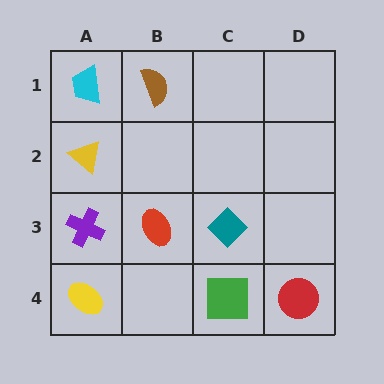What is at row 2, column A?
A yellow triangle.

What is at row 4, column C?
A green square.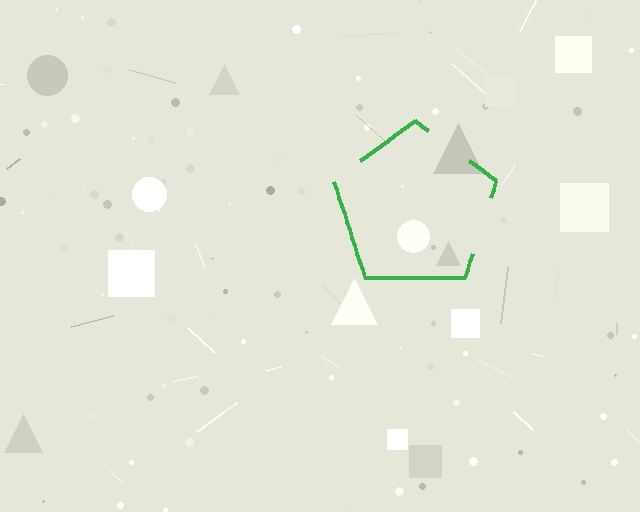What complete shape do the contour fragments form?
The contour fragments form a pentagon.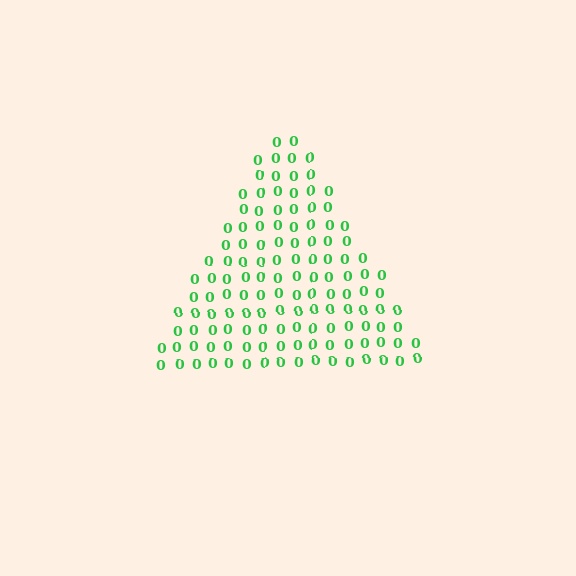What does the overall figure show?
The overall figure shows a triangle.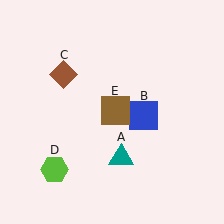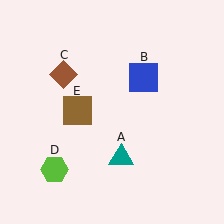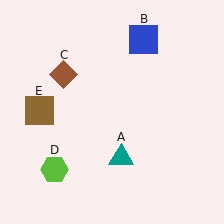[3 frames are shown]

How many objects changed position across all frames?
2 objects changed position: blue square (object B), brown square (object E).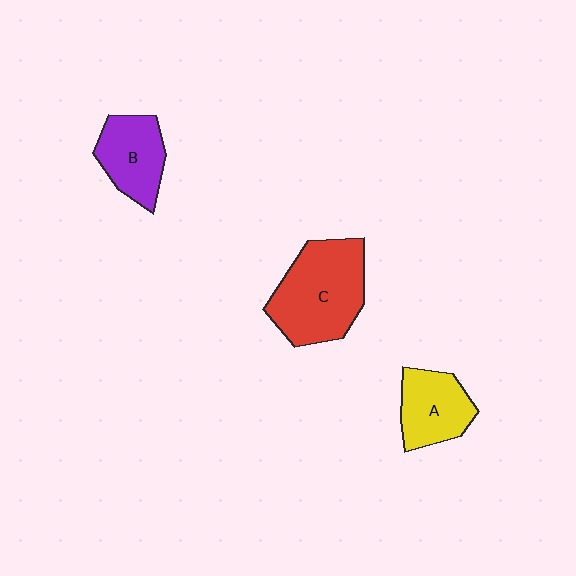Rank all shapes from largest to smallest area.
From largest to smallest: C (red), B (purple), A (yellow).